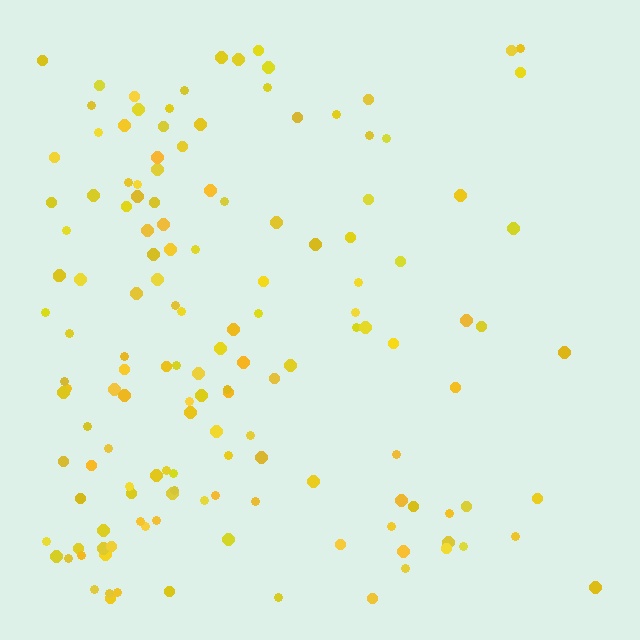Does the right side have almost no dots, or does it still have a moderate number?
Still a moderate number, just noticeably fewer than the left.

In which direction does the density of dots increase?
From right to left, with the left side densest.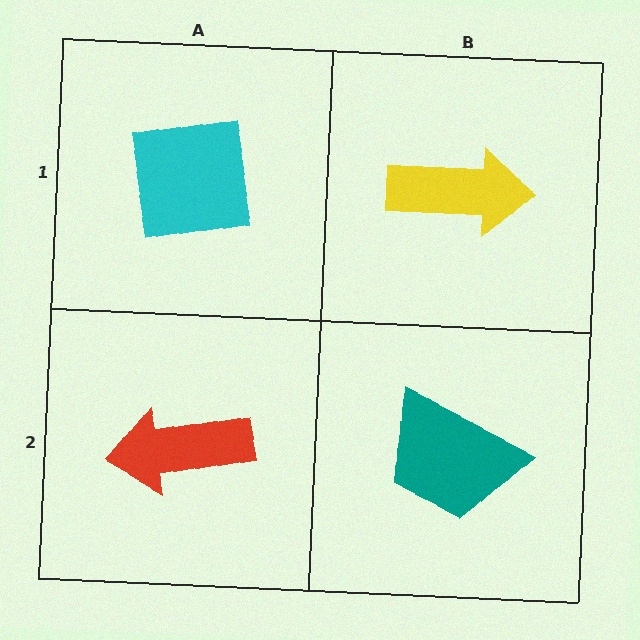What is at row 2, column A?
A red arrow.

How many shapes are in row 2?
2 shapes.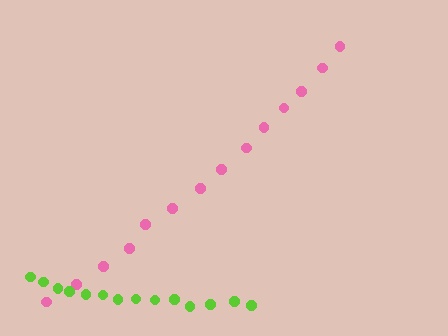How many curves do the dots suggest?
There are 2 distinct paths.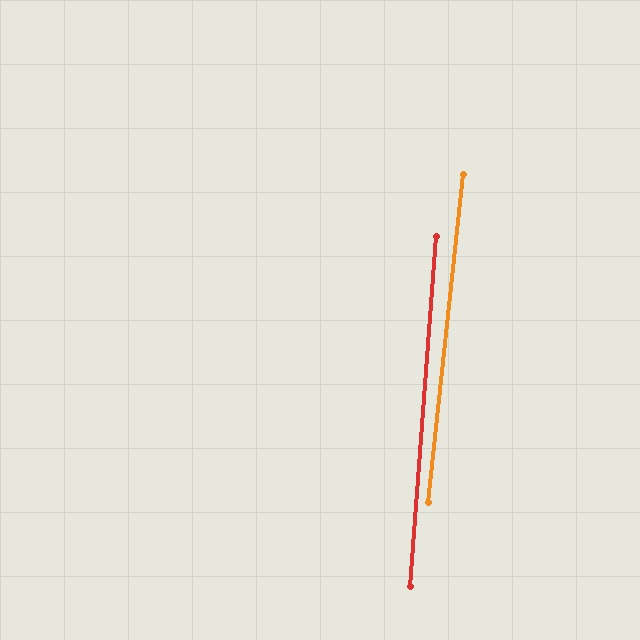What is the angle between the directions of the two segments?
Approximately 2 degrees.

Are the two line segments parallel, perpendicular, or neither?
Parallel — their directions differ by only 1.9°.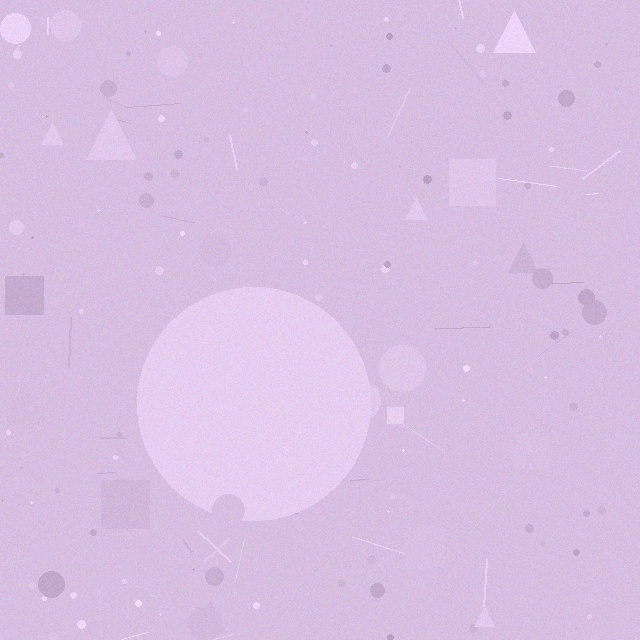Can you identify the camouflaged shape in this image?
The camouflaged shape is a circle.